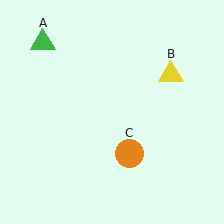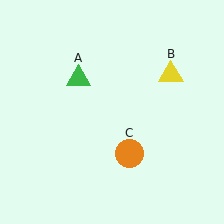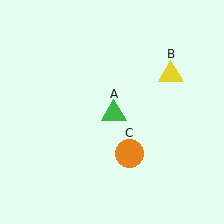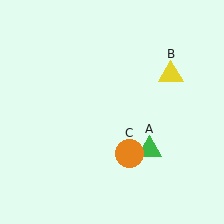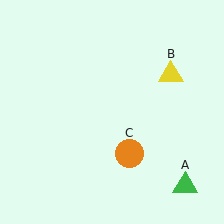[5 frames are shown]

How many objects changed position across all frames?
1 object changed position: green triangle (object A).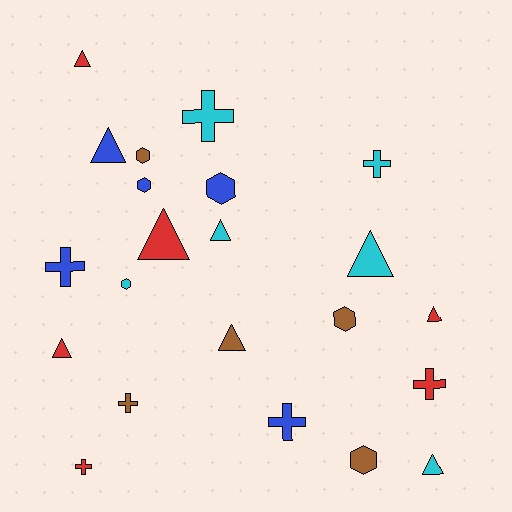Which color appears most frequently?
Cyan, with 6 objects.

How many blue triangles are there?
There is 1 blue triangle.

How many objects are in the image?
There are 22 objects.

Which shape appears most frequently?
Triangle, with 9 objects.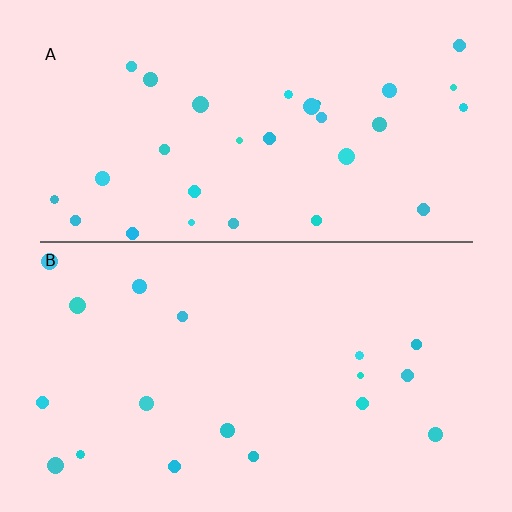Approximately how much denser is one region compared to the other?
Approximately 1.7× — region A over region B.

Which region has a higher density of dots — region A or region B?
A (the top).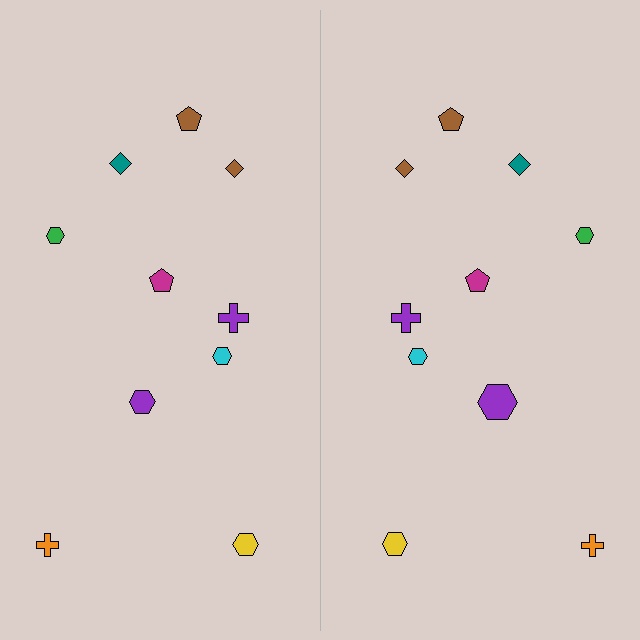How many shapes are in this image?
There are 20 shapes in this image.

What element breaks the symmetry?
The purple hexagon on the right side has a different size than its mirror counterpart.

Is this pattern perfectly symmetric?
No, the pattern is not perfectly symmetric. The purple hexagon on the right side has a different size than its mirror counterpart.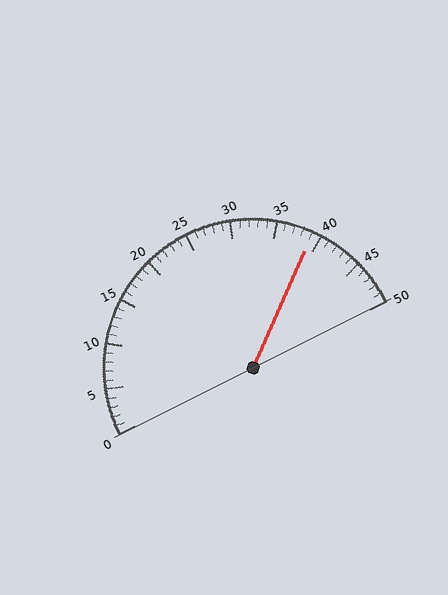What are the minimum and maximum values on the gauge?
The gauge ranges from 0 to 50.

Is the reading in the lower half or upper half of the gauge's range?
The reading is in the upper half of the range (0 to 50).